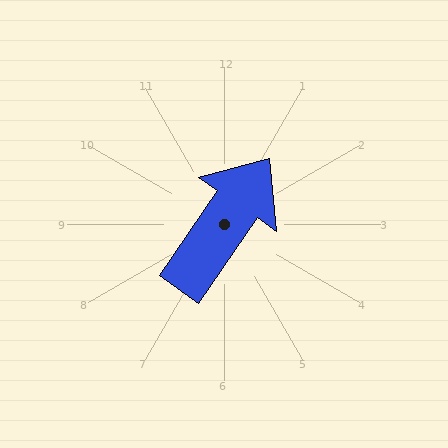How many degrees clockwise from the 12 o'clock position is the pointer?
Approximately 35 degrees.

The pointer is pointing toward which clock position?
Roughly 1 o'clock.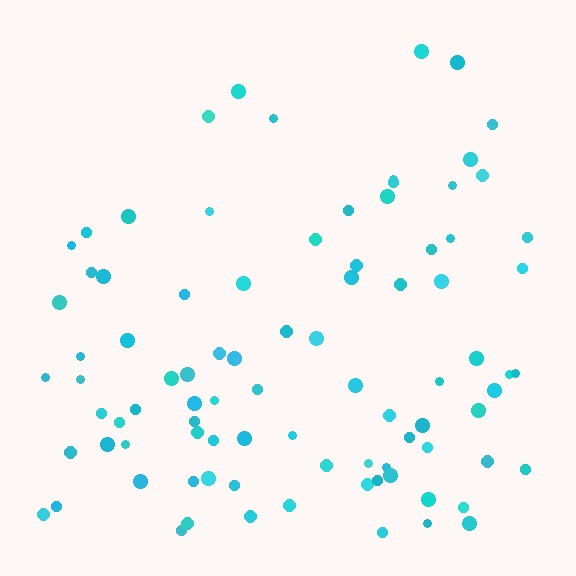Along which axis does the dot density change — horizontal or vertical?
Vertical.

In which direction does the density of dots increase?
From top to bottom, with the bottom side densest.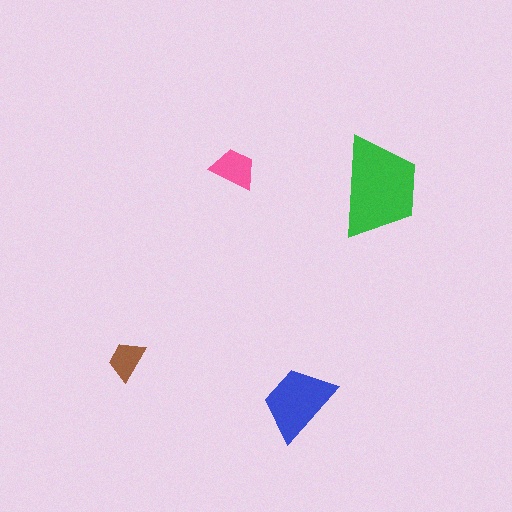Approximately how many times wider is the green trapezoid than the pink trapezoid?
About 2 times wider.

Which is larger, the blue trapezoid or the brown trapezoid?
The blue one.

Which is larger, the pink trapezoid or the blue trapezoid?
The blue one.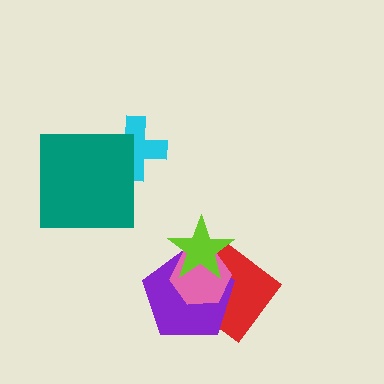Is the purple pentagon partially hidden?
Yes, it is partially covered by another shape.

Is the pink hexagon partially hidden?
Yes, it is partially covered by another shape.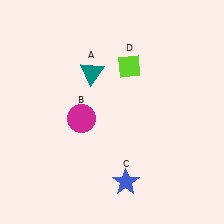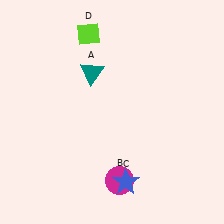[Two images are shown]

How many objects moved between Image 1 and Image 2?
2 objects moved between the two images.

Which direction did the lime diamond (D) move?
The lime diamond (D) moved left.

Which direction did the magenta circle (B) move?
The magenta circle (B) moved down.